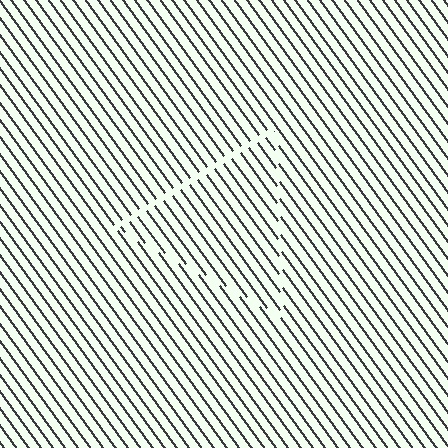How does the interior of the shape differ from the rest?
The interior of the shape contains the same grating, shifted by half a period — the contour is defined by the phase discontinuity where line-ends from the inner and outer gratings abut.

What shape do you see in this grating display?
An illusory triangle. The interior of the shape contains the same grating, shifted by half a period — the contour is defined by the phase discontinuity where line-ends from the inner and outer gratings abut.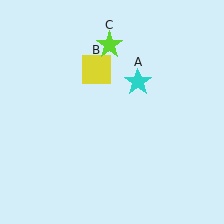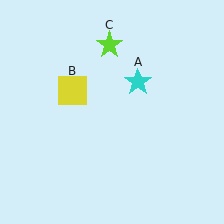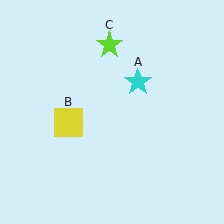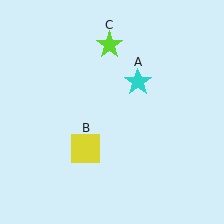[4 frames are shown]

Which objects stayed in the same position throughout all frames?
Cyan star (object A) and lime star (object C) remained stationary.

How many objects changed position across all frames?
1 object changed position: yellow square (object B).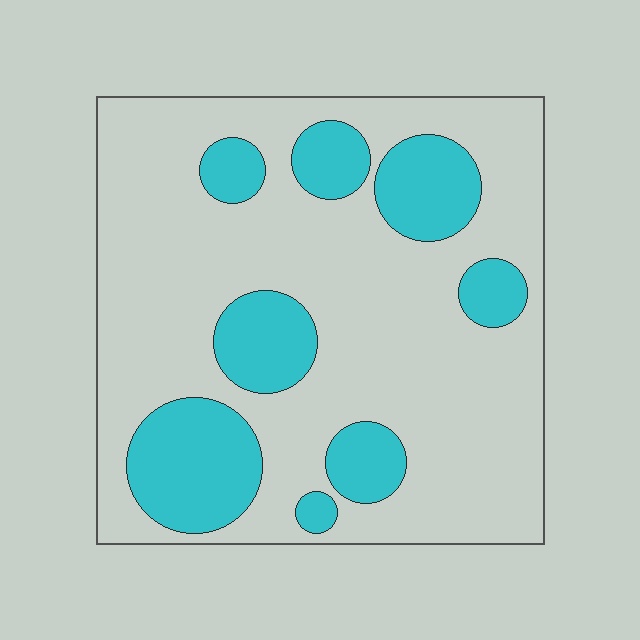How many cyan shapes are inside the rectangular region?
8.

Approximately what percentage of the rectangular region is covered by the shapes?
Approximately 25%.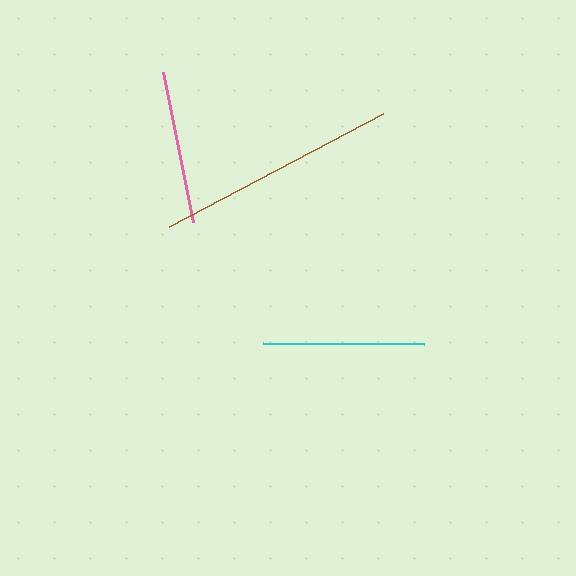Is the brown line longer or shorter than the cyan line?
The brown line is longer than the cyan line.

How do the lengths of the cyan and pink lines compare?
The cyan and pink lines are approximately the same length.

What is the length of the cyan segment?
The cyan segment is approximately 162 pixels long.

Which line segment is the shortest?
The pink line is the shortest at approximately 153 pixels.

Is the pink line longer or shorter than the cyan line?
The cyan line is longer than the pink line.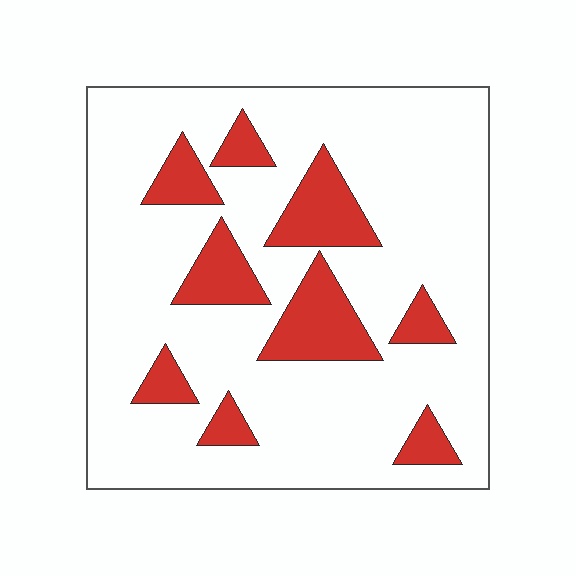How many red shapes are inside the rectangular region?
9.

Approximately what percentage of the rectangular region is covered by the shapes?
Approximately 20%.